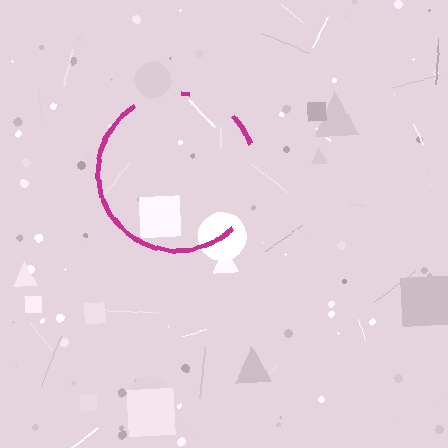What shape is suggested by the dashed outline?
The dashed outline suggests a circle.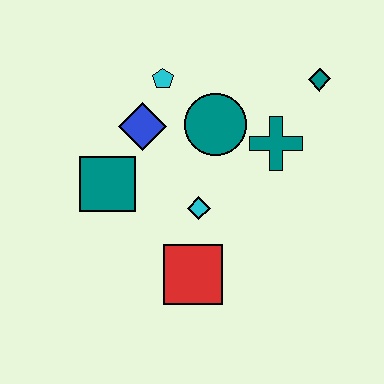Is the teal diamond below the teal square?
No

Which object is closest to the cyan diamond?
The red square is closest to the cyan diamond.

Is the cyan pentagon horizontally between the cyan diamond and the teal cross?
No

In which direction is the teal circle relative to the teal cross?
The teal circle is to the left of the teal cross.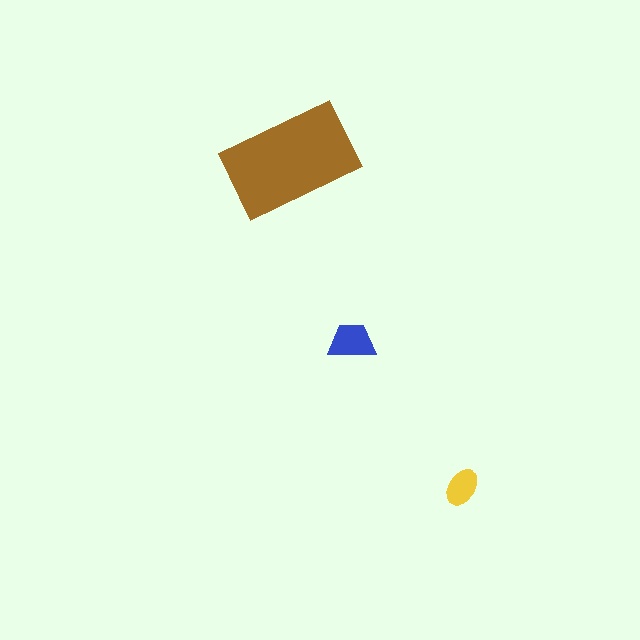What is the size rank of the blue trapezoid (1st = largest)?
2nd.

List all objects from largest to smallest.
The brown rectangle, the blue trapezoid, the yellow ellipse.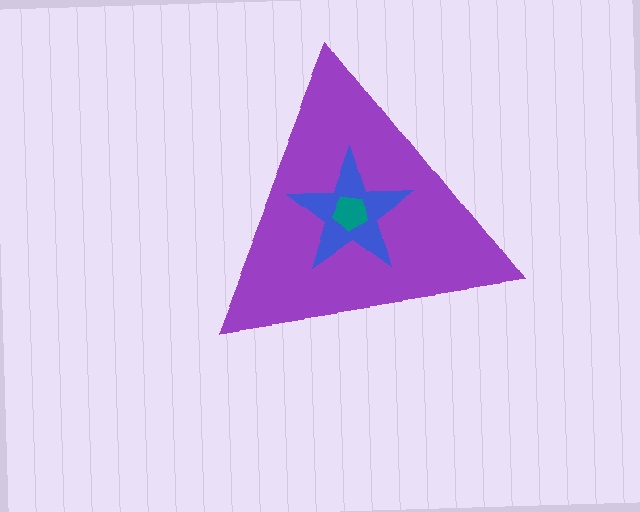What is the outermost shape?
The purple triangle.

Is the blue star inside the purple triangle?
Yes.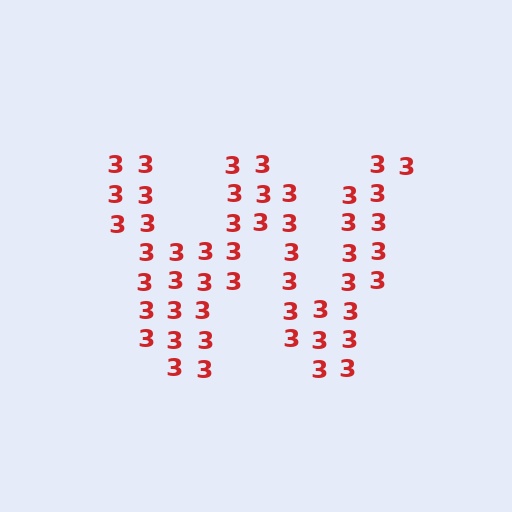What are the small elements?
The small elements are digit 3's.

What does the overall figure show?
The overall figure shows the letter W.